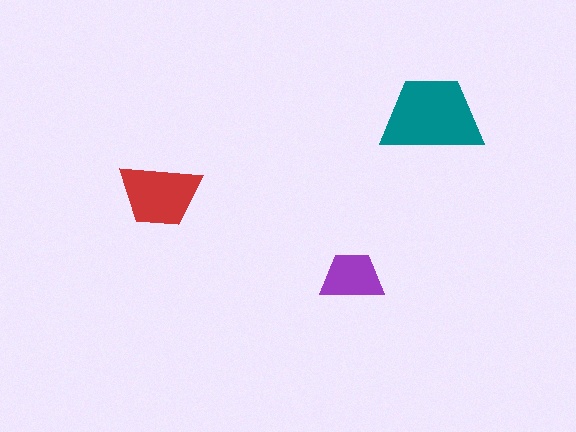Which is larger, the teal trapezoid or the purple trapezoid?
The teal one.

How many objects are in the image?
There are 3 objects in the image.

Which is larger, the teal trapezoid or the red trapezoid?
The teal one.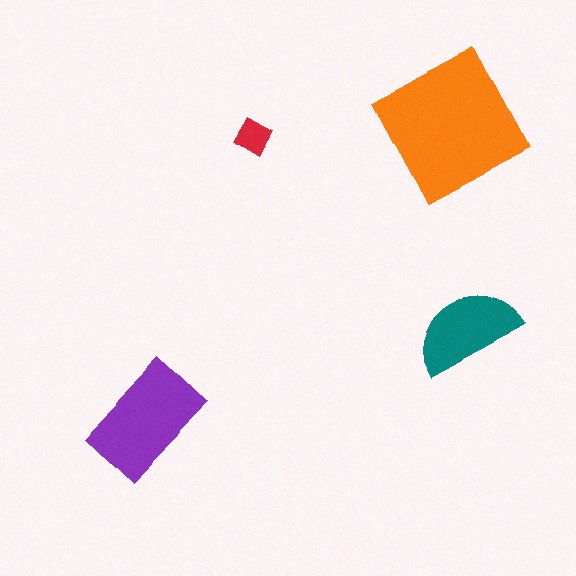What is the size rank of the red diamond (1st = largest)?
4th.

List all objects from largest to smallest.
The orange square, the purple rectangle, the teal semicircle, the red diamond.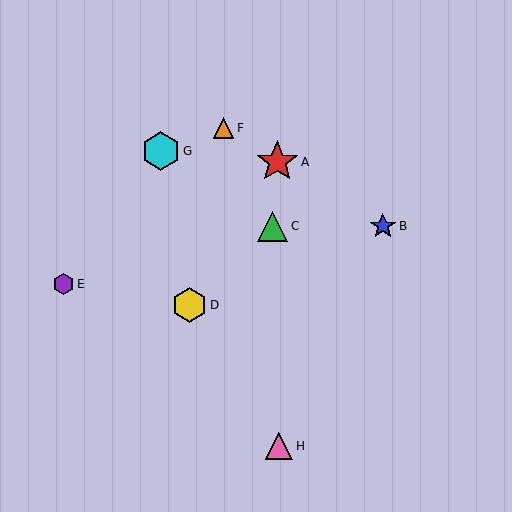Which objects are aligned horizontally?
Objects B, C are aligned horizontally.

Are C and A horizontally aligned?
No, C is at y≈226 and A is at y≈162.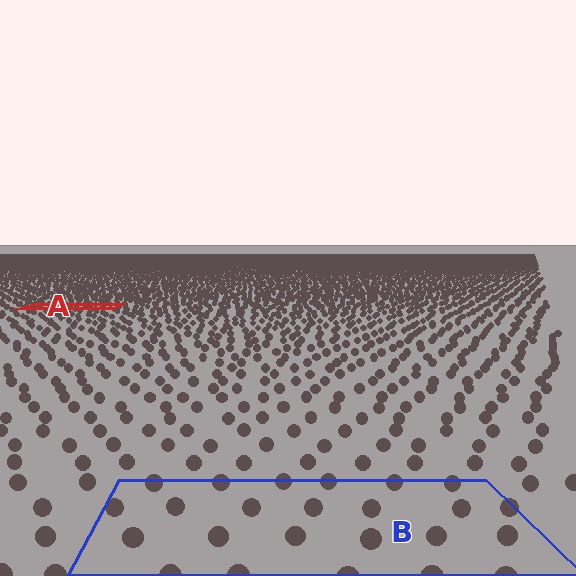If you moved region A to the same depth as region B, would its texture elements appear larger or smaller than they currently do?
They would appear larger. At a closer depth, the same texture elements are projected at a bigger on-screen size.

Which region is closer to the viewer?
Region B is closer. The texture elements there are larger and more spread out.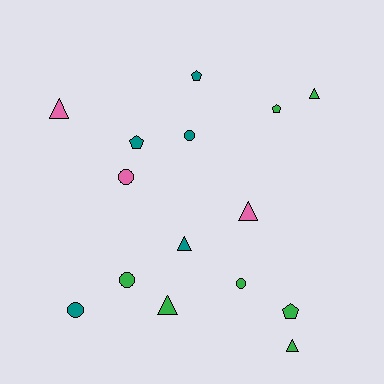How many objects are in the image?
There are 15 objects.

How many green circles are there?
There are 2 green circles.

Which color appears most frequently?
Green, with 7 objects.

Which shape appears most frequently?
Triangle, with 6 objects.